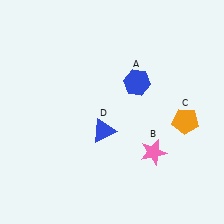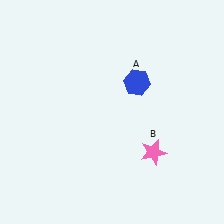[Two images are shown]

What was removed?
The blue triangle (D), the orange pentagon (C) were removed in Image 2.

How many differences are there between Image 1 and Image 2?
There are 2 differences between the two images.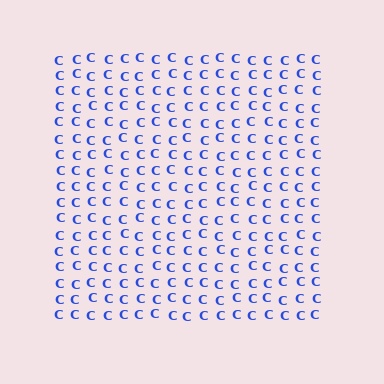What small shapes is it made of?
It is made of small letter C's.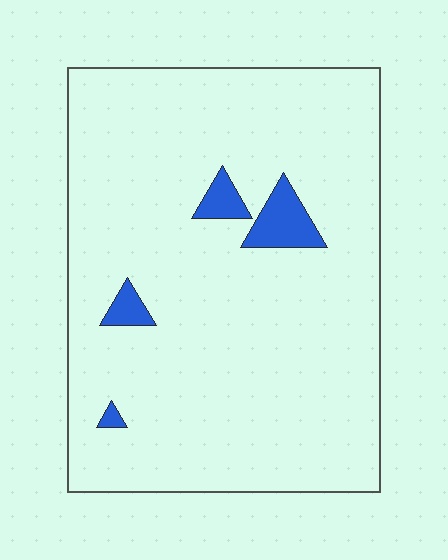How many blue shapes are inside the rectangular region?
4.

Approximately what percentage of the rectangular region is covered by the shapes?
Approximately 5%.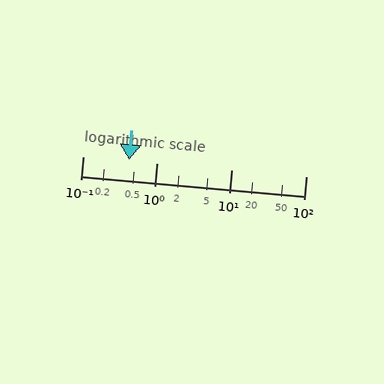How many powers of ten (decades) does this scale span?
The scale spans 3 decades, from 0.1 to 100.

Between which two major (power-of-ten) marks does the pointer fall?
The pointer is between 0.1 and 1.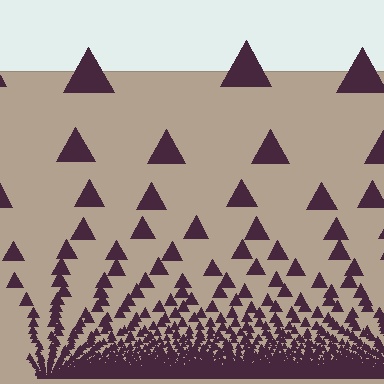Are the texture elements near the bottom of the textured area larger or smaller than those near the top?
Smaller. The gradient is inverted — elements near the bottom are smaller and denser.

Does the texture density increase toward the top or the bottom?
Density increases toward the bottom.